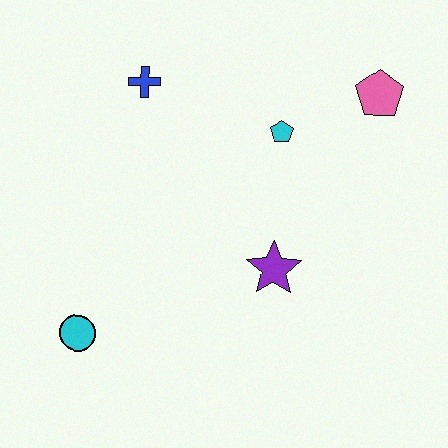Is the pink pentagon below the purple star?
No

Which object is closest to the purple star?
The cyan pentagon is closest to the purple star.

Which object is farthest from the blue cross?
The cyan circle is farthest from the blue cross.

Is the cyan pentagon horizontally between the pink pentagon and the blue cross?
Yes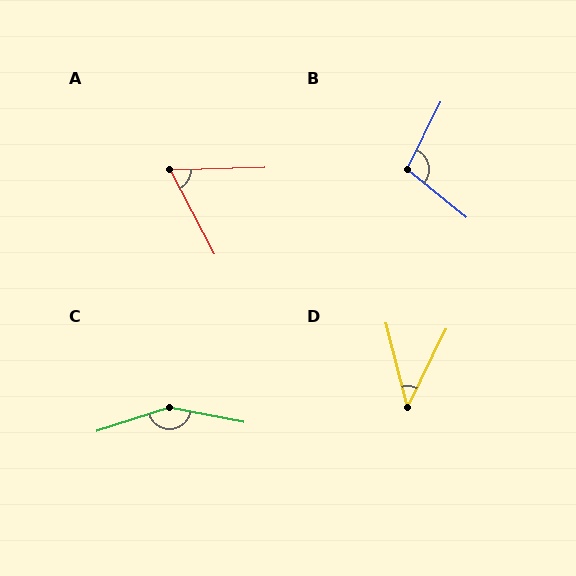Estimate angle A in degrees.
Approximately 64 degrees.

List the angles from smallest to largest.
D (40°), A (64°), B (103°), C (151°).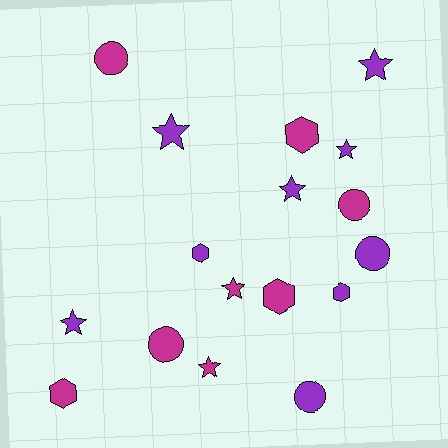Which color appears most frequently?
Purple, with 9 objects.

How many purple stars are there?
There are 5 purple stars.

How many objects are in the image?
There are 17 objects.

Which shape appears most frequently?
Star, with 7 objects.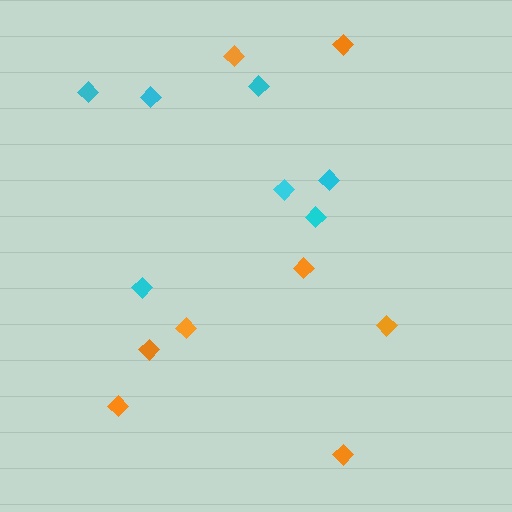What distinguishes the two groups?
There are 2 groups: one group of orange diamonds (8) and one group of cyan diamonds (7).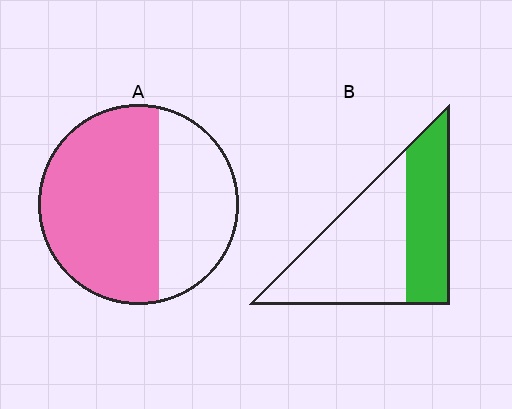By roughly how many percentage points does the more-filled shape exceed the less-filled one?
By roughly 25 percentage points (A over B).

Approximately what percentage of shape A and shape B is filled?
A is approximately 65% and B is approximately 40%.